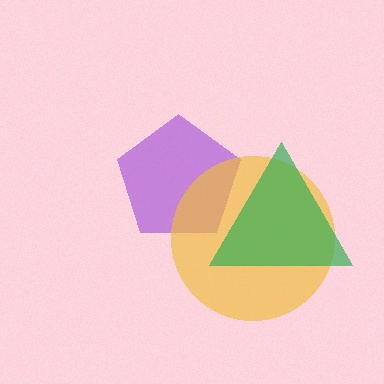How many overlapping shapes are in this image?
There are 3 overlapping shapes in the image.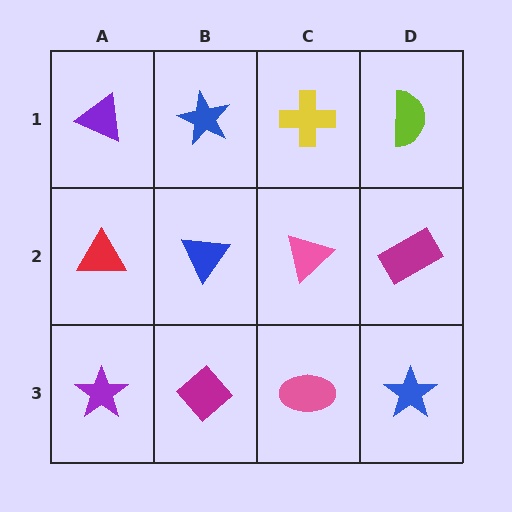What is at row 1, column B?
A blue star.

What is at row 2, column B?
A blue triangle.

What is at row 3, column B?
A magenta diamond.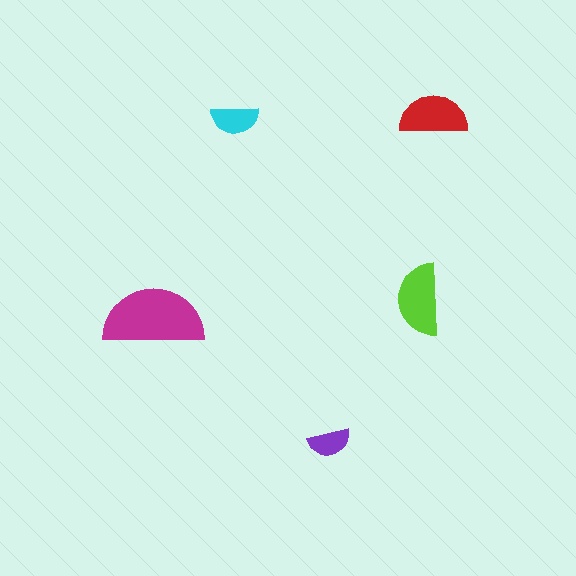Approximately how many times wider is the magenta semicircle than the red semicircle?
About 1.5 times wider.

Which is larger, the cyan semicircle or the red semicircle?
The red one.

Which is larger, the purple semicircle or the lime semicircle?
The lime one.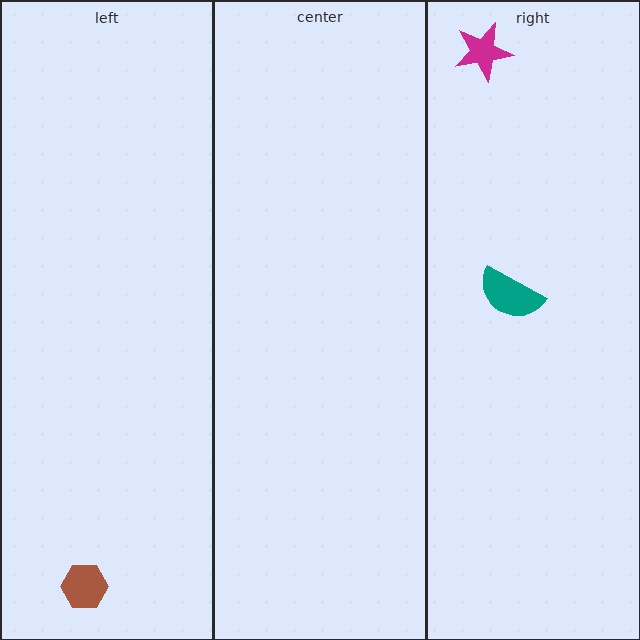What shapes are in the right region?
The magenta star, the teal semicircle.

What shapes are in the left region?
The brown hexagon.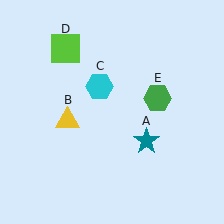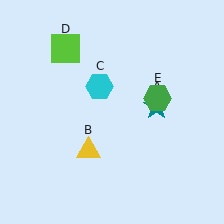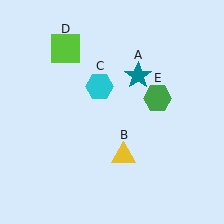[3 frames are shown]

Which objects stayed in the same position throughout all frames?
Cyan hexagon (object C) and lime square (object D) and green hexagon (object E) remained stationary.